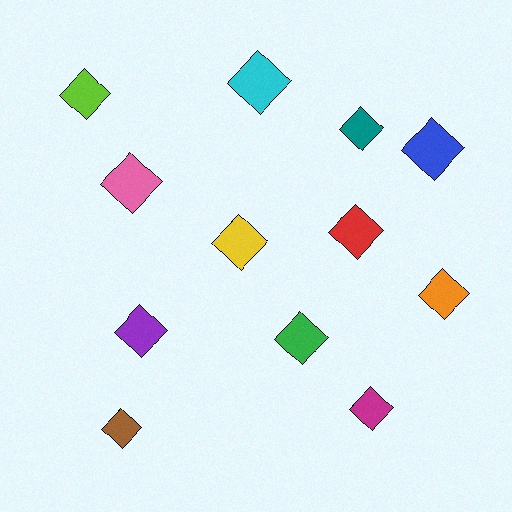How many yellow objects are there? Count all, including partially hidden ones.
There is 1 yellow object.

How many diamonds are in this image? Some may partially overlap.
There are 12 diamonds.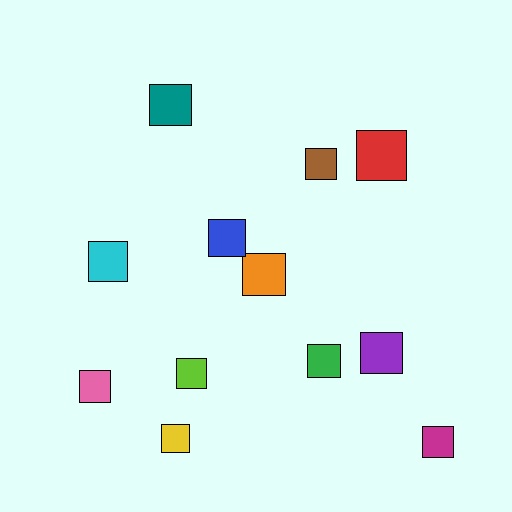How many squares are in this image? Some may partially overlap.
There are 12 squares.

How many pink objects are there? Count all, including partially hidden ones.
There is 1 pink object.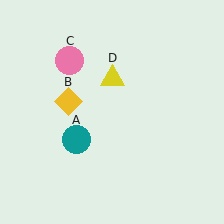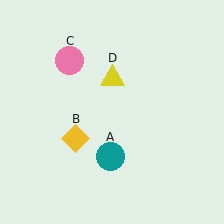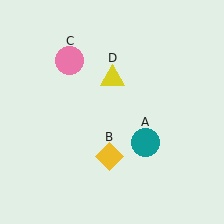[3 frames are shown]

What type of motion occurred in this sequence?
The teal circle (object A), yellow diamond (object B) rotated counterclockwise around the center of the scene.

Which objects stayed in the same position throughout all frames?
Pink circle (object C) and yellow triangle (object D) remained stationary.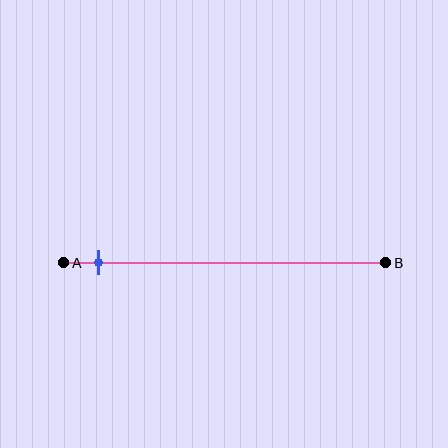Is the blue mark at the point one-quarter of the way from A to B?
No, the mark is at about 10% from A, not at the 25% one-quarter point.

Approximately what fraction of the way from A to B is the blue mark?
The blue mark is approximately 10% of the way from A to B.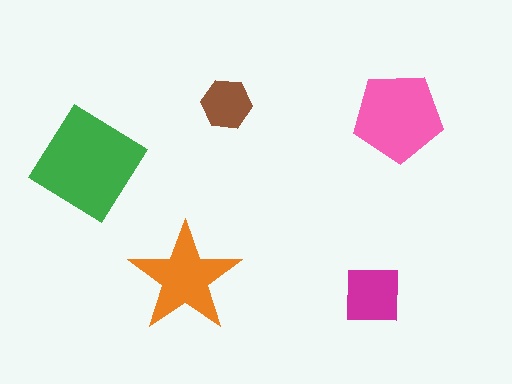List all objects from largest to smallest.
The green diamond, the pink pentagon, the orange star, the magenta square, the brown hexagon.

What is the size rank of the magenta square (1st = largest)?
4th.